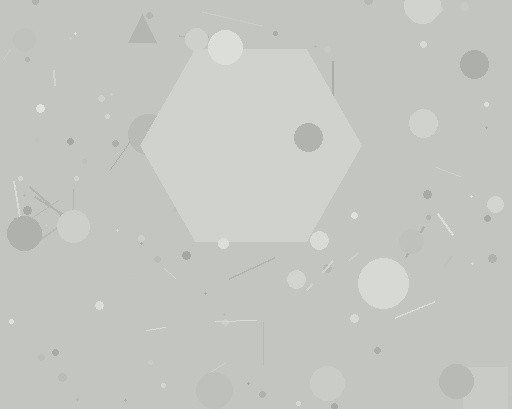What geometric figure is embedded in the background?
A hexagon is embedded in the background.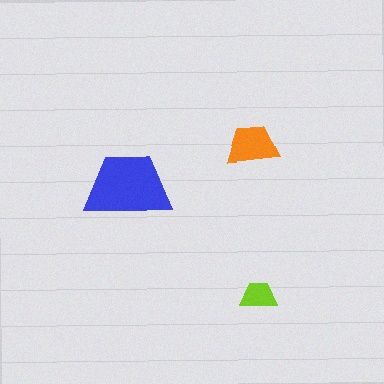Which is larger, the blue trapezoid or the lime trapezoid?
The blue one.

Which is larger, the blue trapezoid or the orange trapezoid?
The blue one.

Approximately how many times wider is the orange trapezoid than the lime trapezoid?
About 1.5 times wider.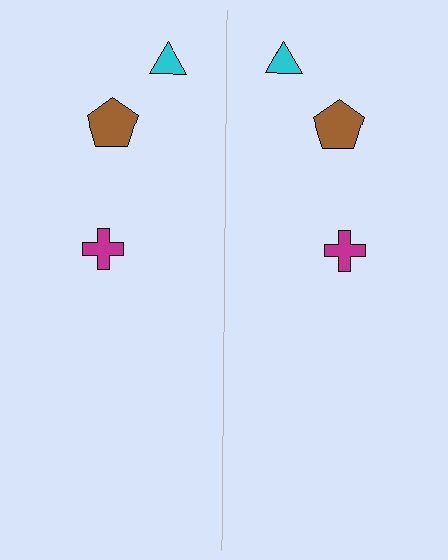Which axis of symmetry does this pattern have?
The pattern has a vertical axis of symmetry running through the center of the image.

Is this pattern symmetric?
Yes, this pattern has bilateral (reflection) symmetry.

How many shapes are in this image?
There are 6 shapes in this image.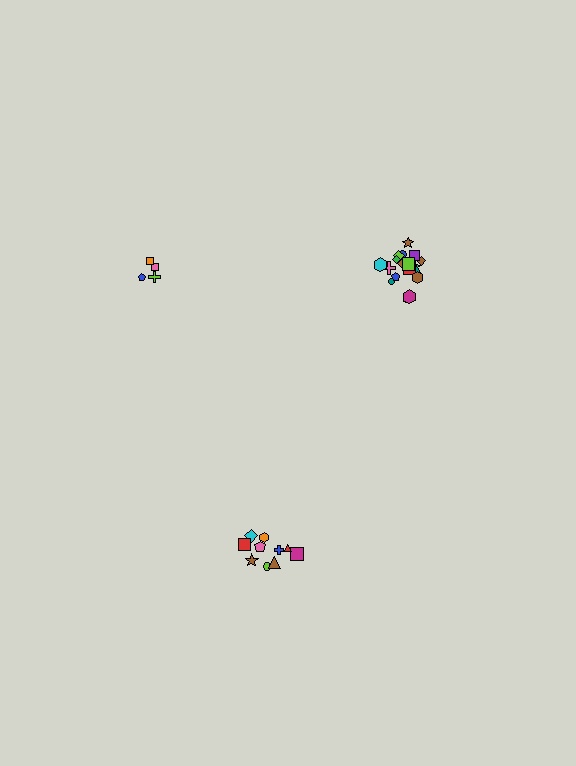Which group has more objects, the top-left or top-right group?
The top-right group.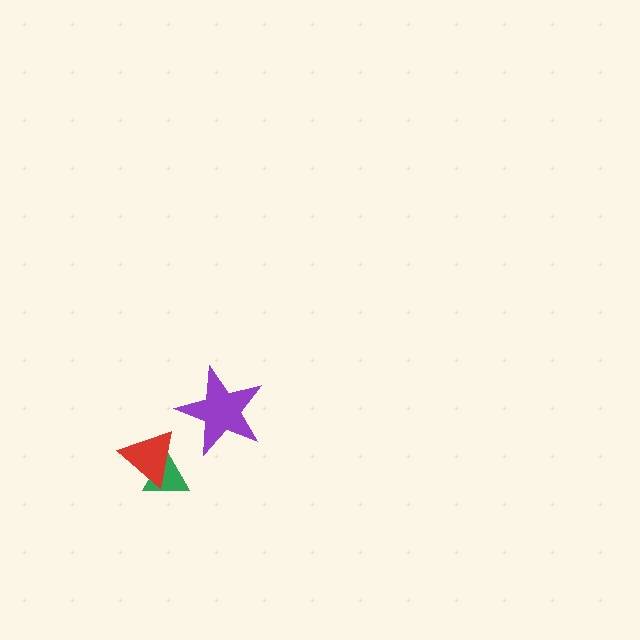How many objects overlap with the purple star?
0 objects overlap with the purple star.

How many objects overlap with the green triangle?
1 object overlaps with the green triangle.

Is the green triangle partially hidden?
Yes, it is partially covered by another shape.